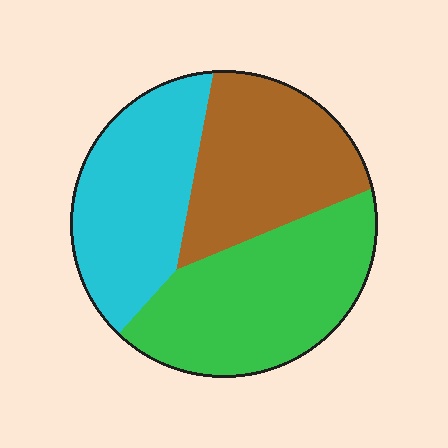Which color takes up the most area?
Green, at roughly 40%.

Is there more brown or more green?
Green.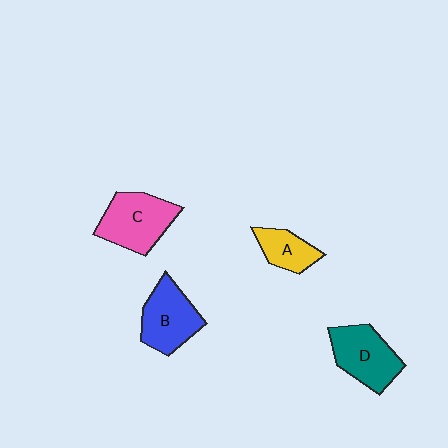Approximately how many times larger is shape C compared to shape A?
Approximately 1.8 times.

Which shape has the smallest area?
Shape A (yellow).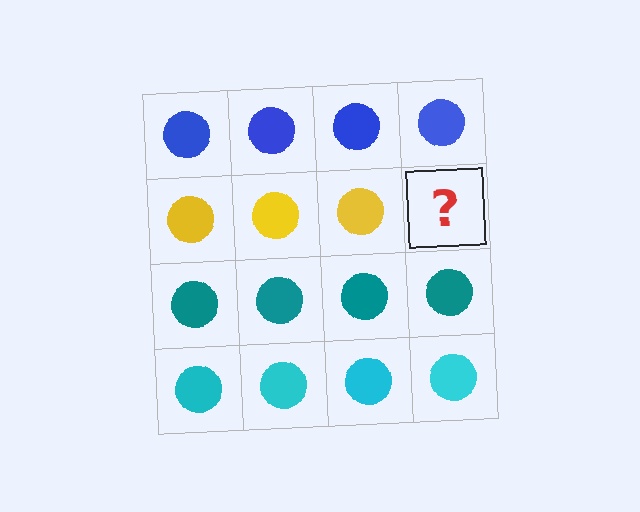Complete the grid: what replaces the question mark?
The question mark should be replaced with a yellow circle.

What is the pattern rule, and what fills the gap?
The rule is that each row has a consistent color. The gap should be filled with a yellow circle.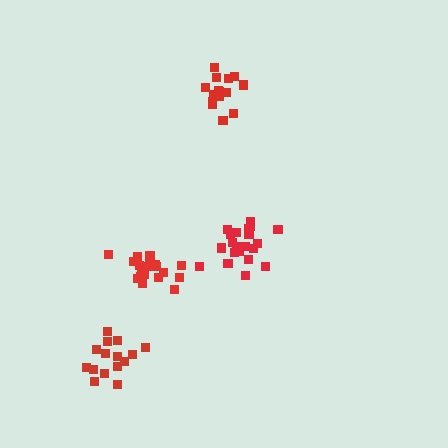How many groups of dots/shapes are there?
There are 4 groups.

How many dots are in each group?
Group 1: 21 dots, Group 2: 20 dots, Group 3: 15 dots, Group 4: 16 dots (72 total).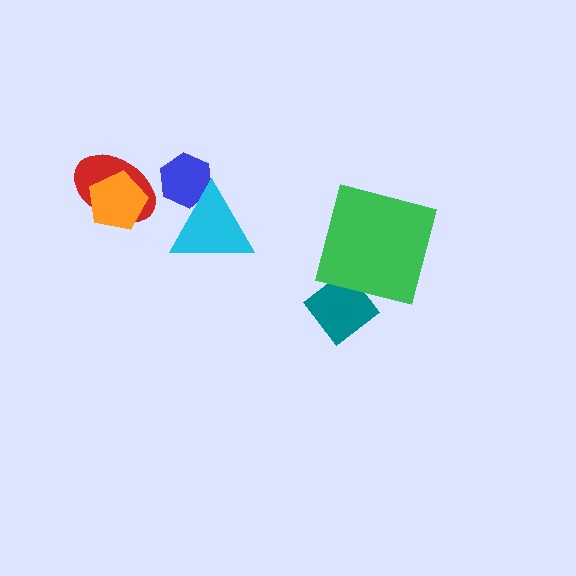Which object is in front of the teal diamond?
The green square is in front of the teal diamond.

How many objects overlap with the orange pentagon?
1 object overlaps with the orange pentagon.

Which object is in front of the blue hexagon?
The cyan triangle is in front of the blue hexagon.